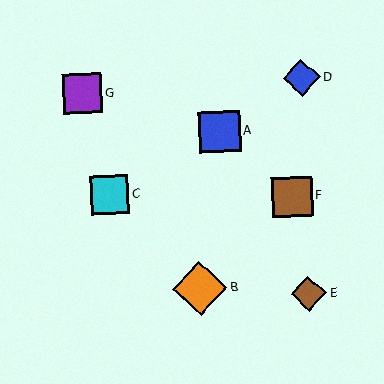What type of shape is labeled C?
Shape C is a cyan square.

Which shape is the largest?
The orange diamond (labeled B) is the largest.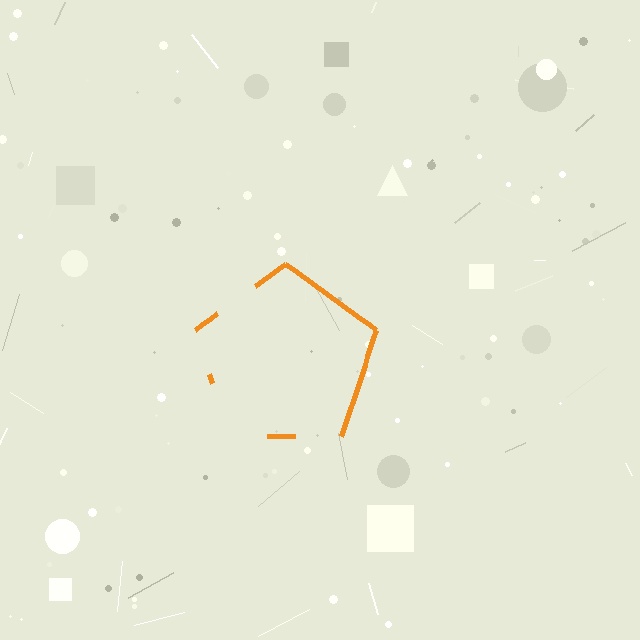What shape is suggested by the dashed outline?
The dashed outline suggests a pentagon.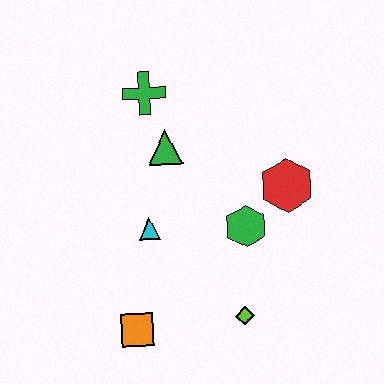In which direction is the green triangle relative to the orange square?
The green triangle is above the orange square.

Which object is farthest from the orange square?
The green cross is farthest from the orange square.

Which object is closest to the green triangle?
The green cross is closest to the green triangle.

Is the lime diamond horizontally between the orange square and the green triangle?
No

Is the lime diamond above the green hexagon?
No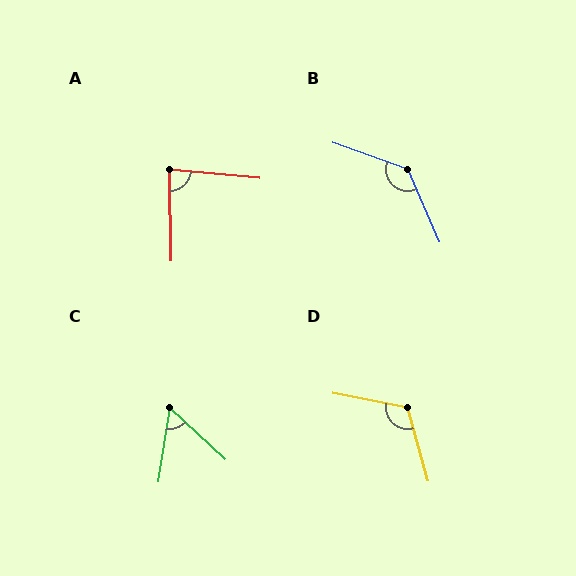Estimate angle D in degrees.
Approximately 116 degrees.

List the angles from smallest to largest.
C (56°), A (84°), D (116°), B (133°).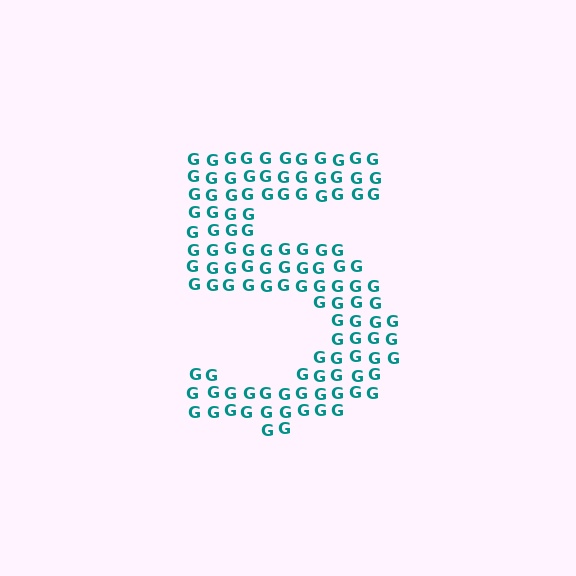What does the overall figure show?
The overall figure shows the digit 5.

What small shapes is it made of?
It is made of small letter G's.